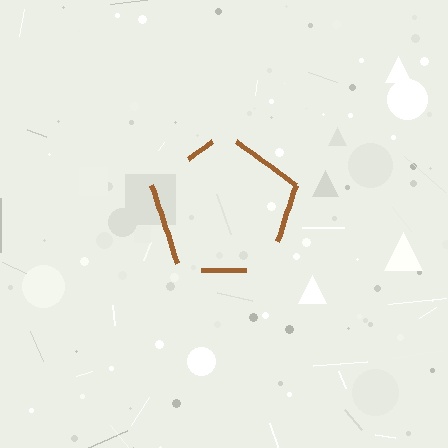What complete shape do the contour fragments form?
The contour fragments form a pentagon.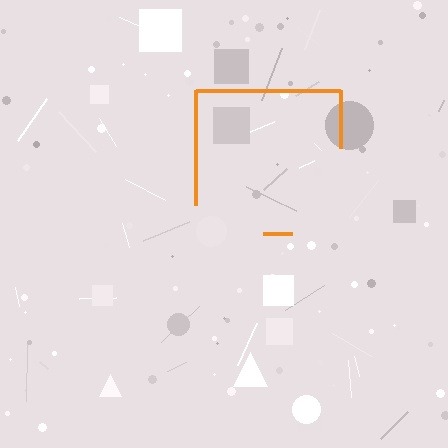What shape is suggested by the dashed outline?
The dashed outline suggests a square.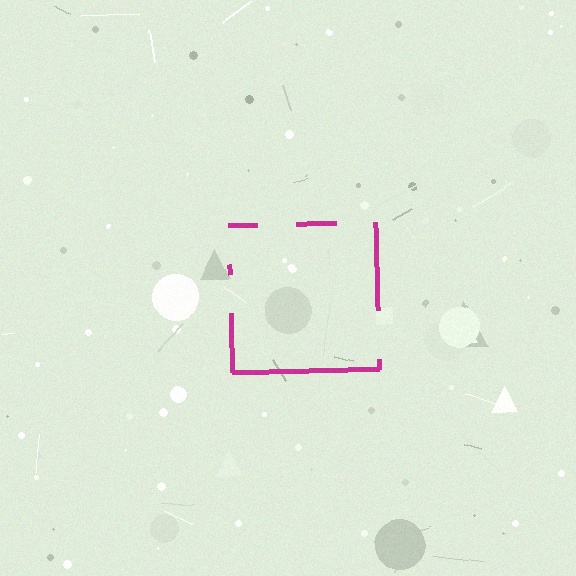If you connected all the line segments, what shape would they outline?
They would outline a square.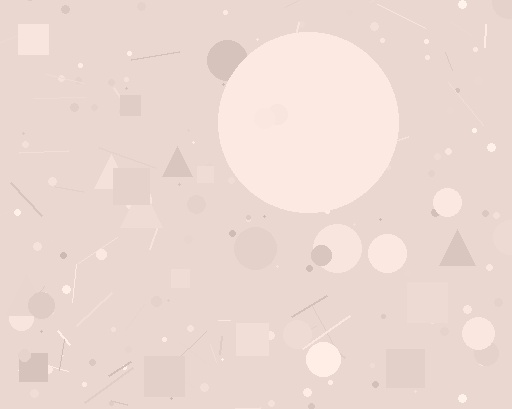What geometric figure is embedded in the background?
A circle is embedded in the background.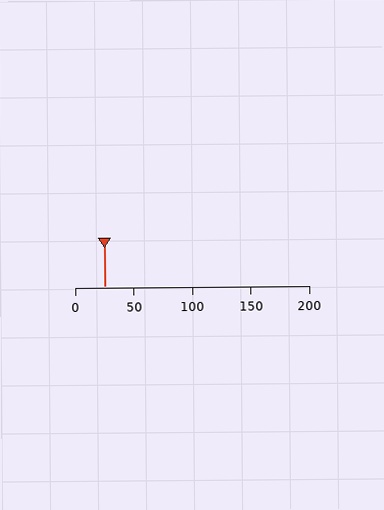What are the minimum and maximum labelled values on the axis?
The axis runs from 0 to 200.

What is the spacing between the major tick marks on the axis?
The major ticks are spaced 50 apart.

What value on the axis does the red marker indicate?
The marker indicates approximately 25.